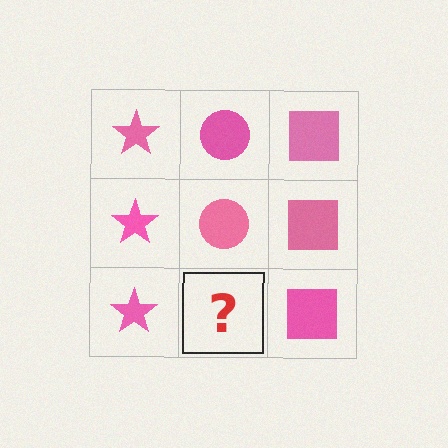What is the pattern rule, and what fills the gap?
The rule is that each column has a consistent shape. The gap should be filled with a pink circle.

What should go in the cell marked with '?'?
The missing cell should contain a pink circle.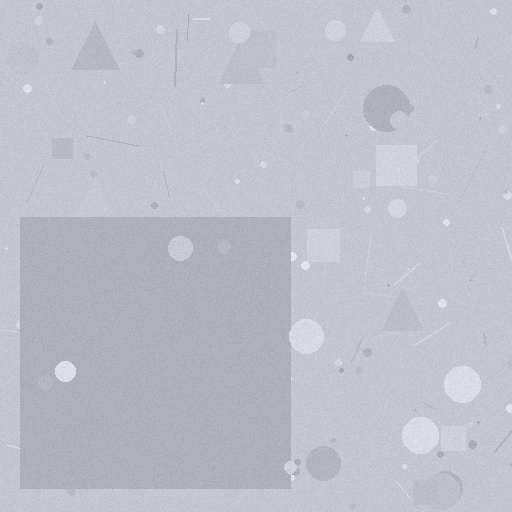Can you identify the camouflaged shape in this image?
The camouflaged shape is a square.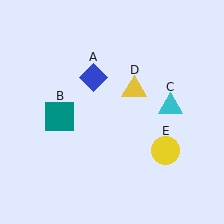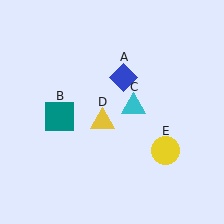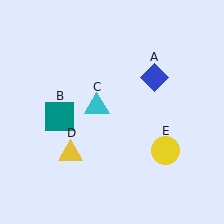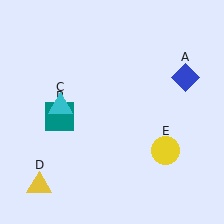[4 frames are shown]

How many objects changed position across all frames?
3 objects changed position: blue diamond (object A), cyan triangle (object C), yellow triangle (object D).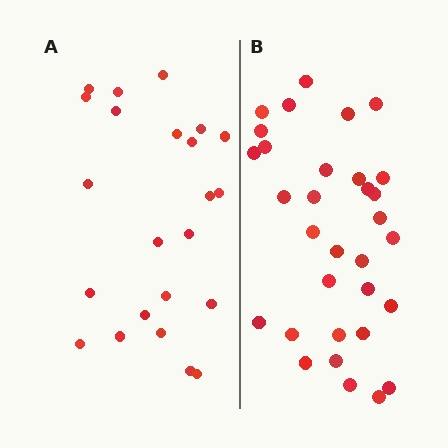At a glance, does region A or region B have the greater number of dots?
Region B (the right region) has more dots.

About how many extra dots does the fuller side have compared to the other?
Region B has roughly 8 or so more dots than region A.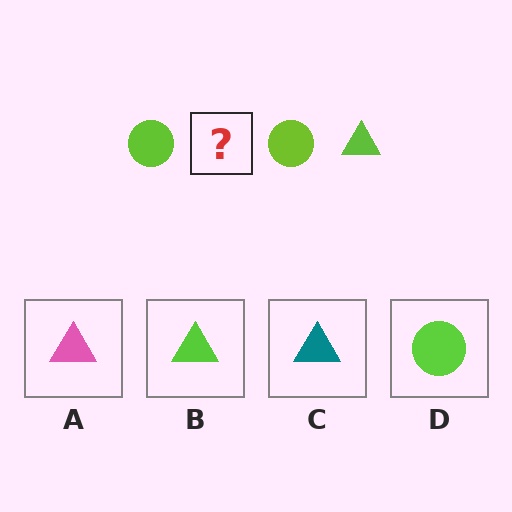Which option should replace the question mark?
Option B.